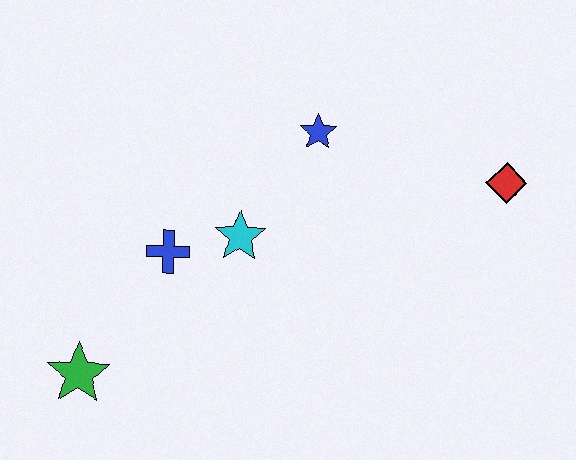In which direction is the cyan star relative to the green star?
The cyan star is to the right of the green star.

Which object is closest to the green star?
The blue cross is closest to the green star.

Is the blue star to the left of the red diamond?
Yes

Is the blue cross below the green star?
No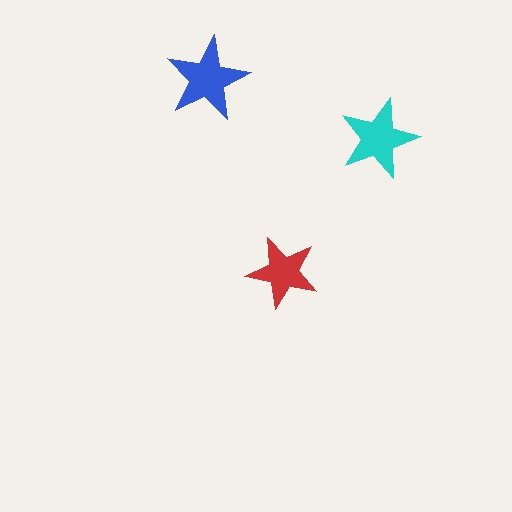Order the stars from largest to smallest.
the blue one, the cyan one, the red one.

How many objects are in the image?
There are 3 objects in the image.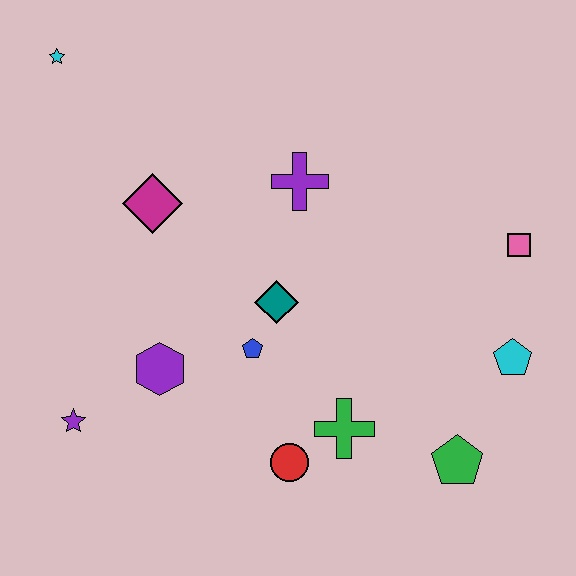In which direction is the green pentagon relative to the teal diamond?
The green pentagon is to the right of the teal diamond.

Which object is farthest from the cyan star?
The green pentagon is farthest from the cyan star.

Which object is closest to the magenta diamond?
The purple cross is closest to the magenta diamond.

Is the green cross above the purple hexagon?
No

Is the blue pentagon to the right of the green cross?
No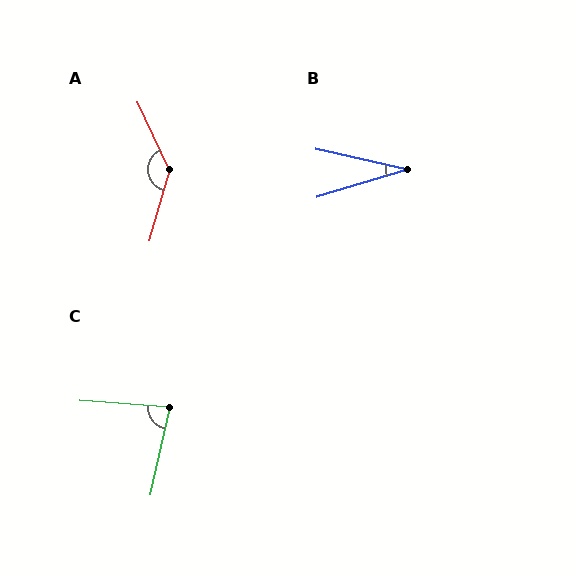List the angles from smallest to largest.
B (30°), C (82°), A (139°).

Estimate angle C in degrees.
Approximately 82 degrees.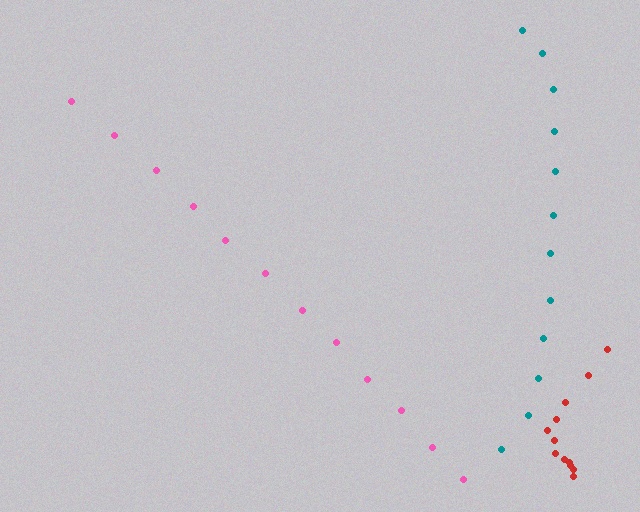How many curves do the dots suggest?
There are 3 distinct paths.